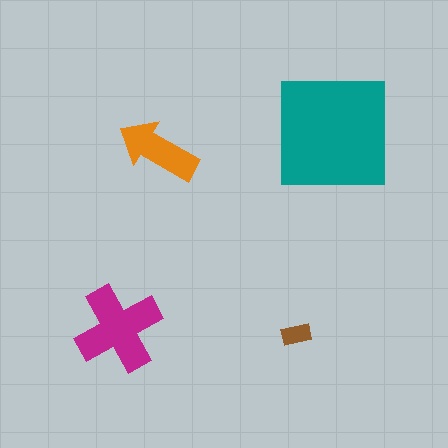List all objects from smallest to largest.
The brown rectangle, the orange arrow, the magenta cross, the teal square.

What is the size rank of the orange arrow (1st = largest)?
3rd.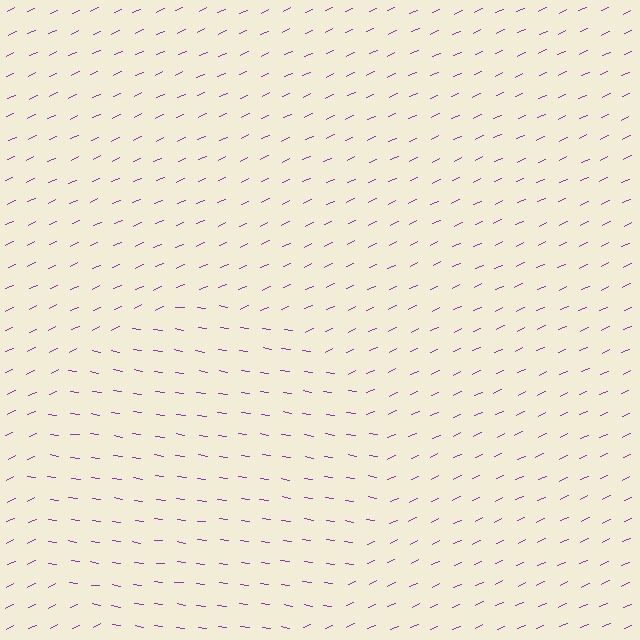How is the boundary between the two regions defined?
The boundary is defined purely by a change in line orientation (approximately 32 degrees difference). All lines are the same color and thickness.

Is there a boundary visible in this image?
Yes, there is a texture boundary formed by a change in line orientation.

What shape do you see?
I see a circle.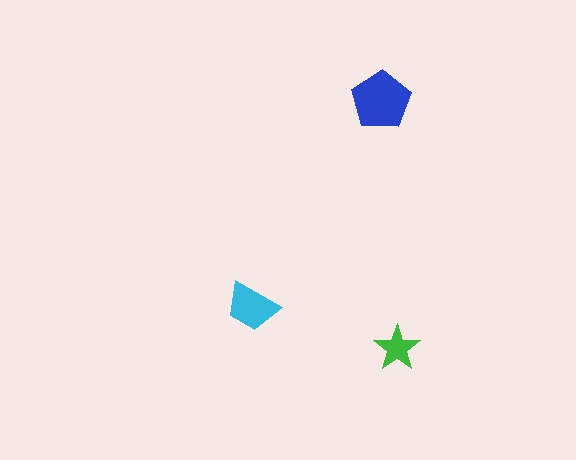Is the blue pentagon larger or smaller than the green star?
Larger.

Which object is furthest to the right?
The green star is rightmost.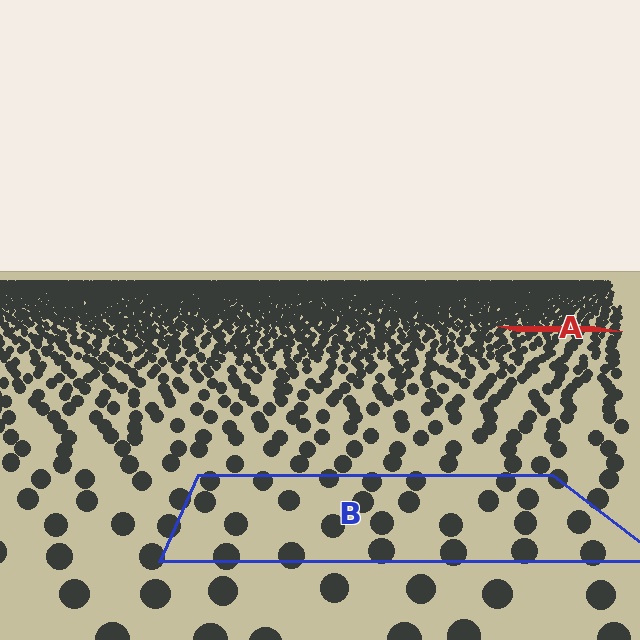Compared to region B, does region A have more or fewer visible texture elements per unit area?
Region A has more texture elements per unit area — they are packed more densely because it is farther away.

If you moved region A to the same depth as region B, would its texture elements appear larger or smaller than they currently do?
They would appear larger. At a closer depth, the same texture elements are projected at a bigger on-screen size.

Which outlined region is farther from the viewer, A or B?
Region A is farther from the viewer — the texture elements inside it appear smaller and more densely packed.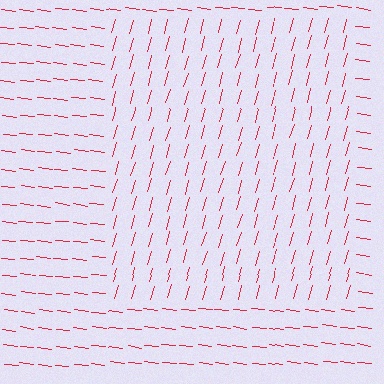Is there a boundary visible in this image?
Yes, there is a texture boundary formed by a change in line orientation.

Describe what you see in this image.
The image is filled with small red line segments. A rectangle region in the image has lines oriented differently from the surrounding lines, creating a visible texture boundary.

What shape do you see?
I see a rectangle.